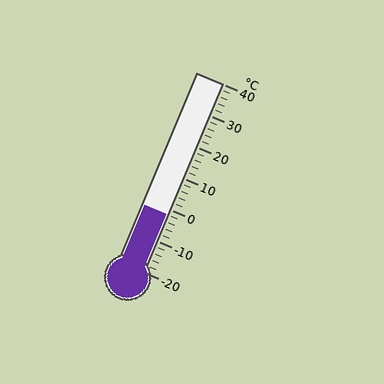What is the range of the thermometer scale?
The thermometer scale ranges from -20°C to 40°C.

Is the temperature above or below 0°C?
The temperature is below 0°C.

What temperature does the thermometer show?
The thermometer shows approximately -2°C.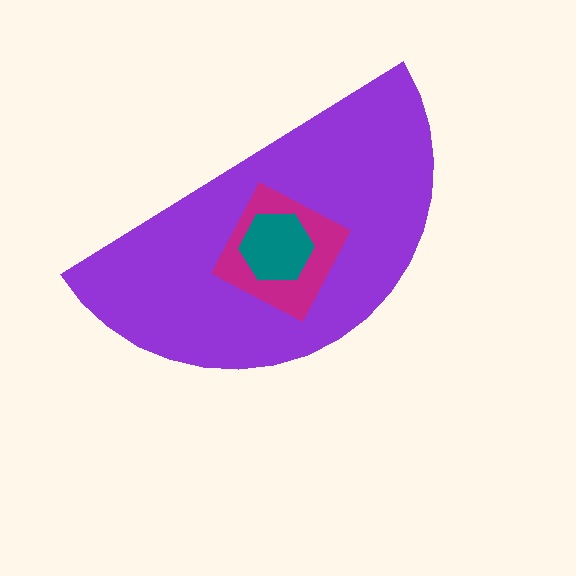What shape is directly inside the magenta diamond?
The teal hexagon.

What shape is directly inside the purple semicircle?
The magenta diamond.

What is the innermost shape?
The teal hexagon.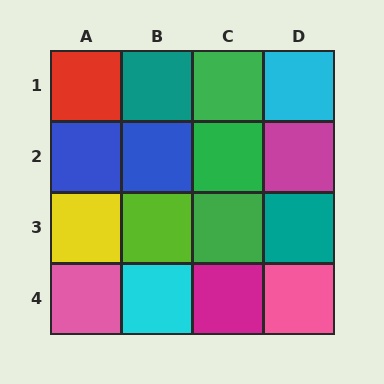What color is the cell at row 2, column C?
Green.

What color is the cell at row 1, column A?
Red.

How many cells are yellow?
1 cell is yellow.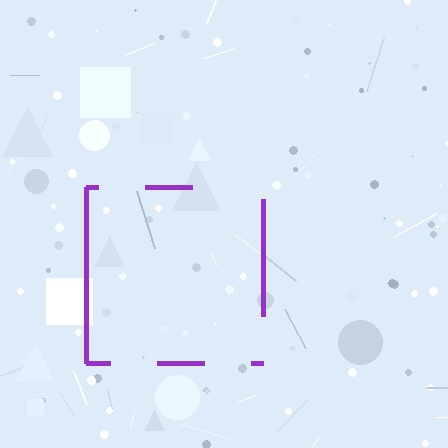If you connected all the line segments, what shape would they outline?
They would outline a square.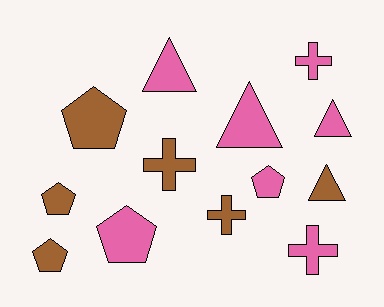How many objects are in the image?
There are 13 objects.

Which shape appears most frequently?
Pentagon, with 5 objects.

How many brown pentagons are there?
There are 3 brown pentagons.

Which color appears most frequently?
Pink, with 7 objects.